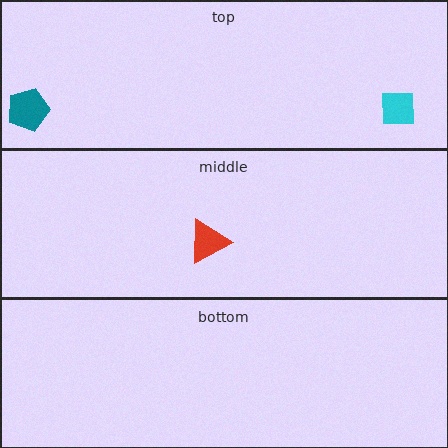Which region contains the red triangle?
The middle region.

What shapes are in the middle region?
The red triangle.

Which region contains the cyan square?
The top region.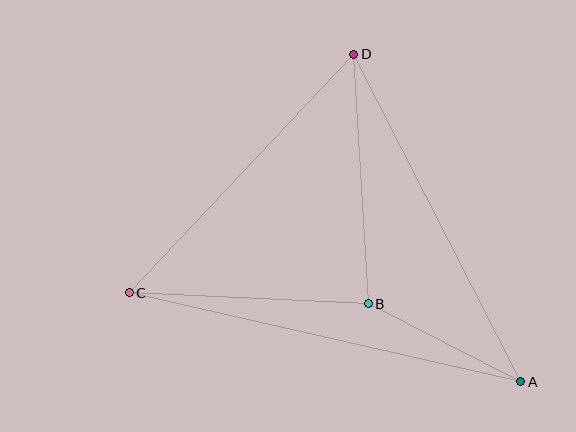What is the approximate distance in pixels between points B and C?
The distance between B and C is approximately 239 pixels.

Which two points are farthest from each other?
Points A and C are farthest from each other.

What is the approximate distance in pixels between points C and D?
The distance between C and D is approximately 328 pixels.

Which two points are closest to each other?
Points A and B are closest to each other.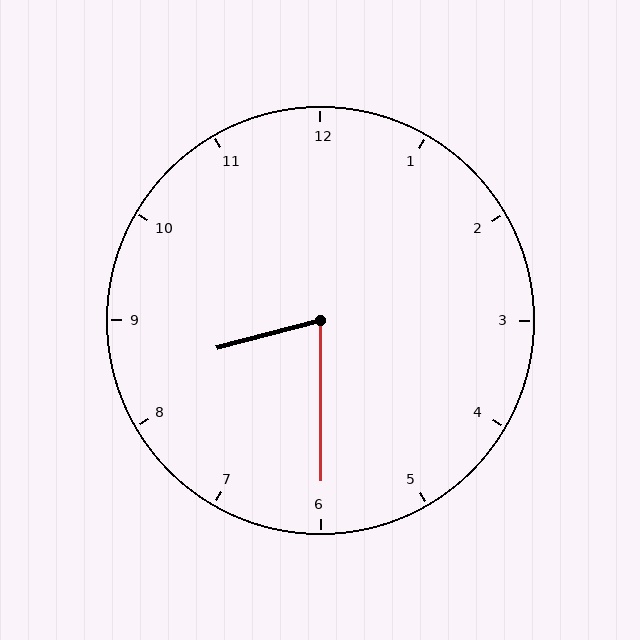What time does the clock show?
8:30.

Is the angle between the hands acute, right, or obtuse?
It is acute.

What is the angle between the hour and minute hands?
Approximately 75 degrees.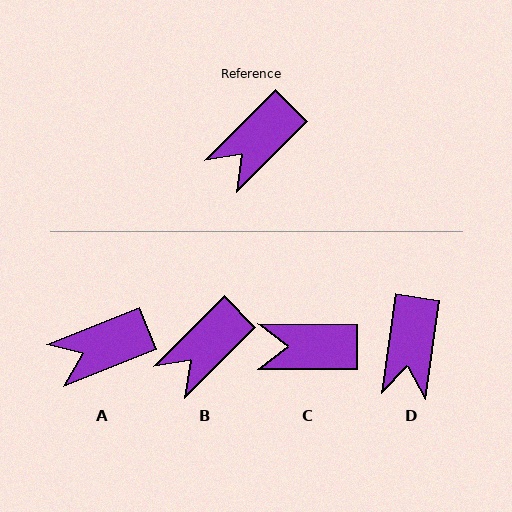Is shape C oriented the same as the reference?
No, it is off by about 45 degrees.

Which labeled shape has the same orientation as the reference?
B.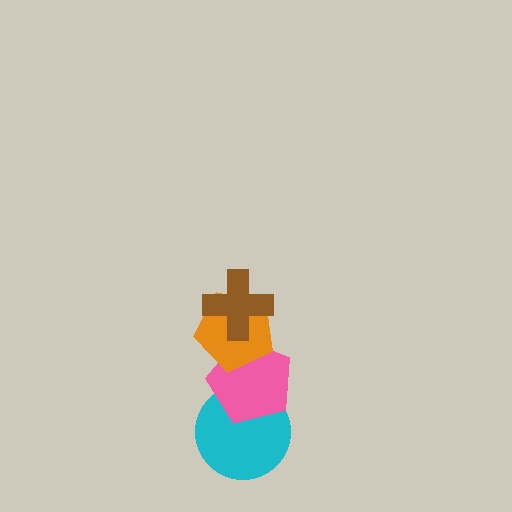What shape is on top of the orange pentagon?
The brown cross is on top of the orange pentagon.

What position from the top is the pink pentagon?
The pink pentagon is 3rd from the top.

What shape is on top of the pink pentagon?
The orange pentagon is on top of the pink pentagon.